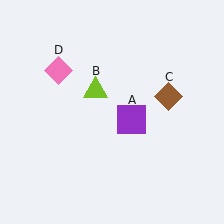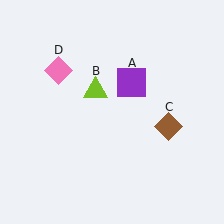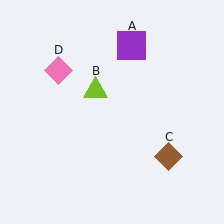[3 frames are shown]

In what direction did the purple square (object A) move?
The purple square (object A) moved up.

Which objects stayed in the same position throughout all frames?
Lime triangle (object B) and pink diamond (object D) remained stationary.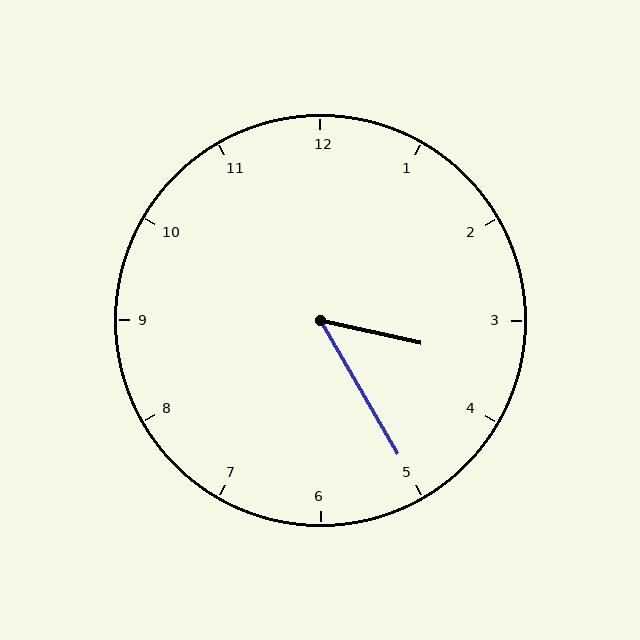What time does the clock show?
3:25.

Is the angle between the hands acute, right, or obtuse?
It is acute.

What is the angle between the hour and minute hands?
Approximately 48 degrees.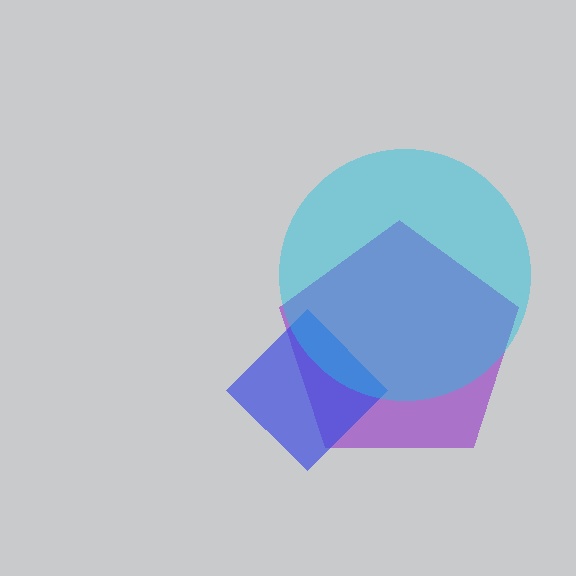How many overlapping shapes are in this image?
There are 3 overlapping shapes in the image.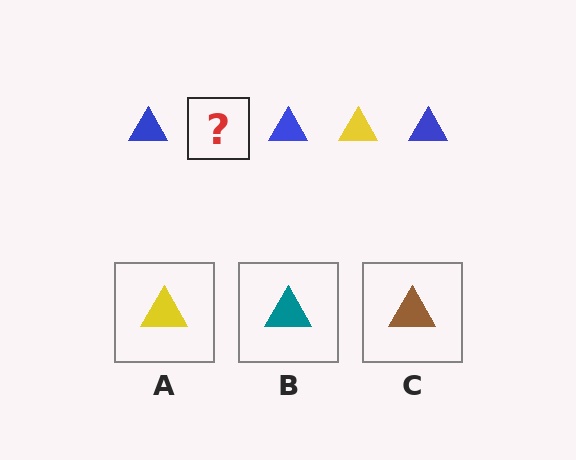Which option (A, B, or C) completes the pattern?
A.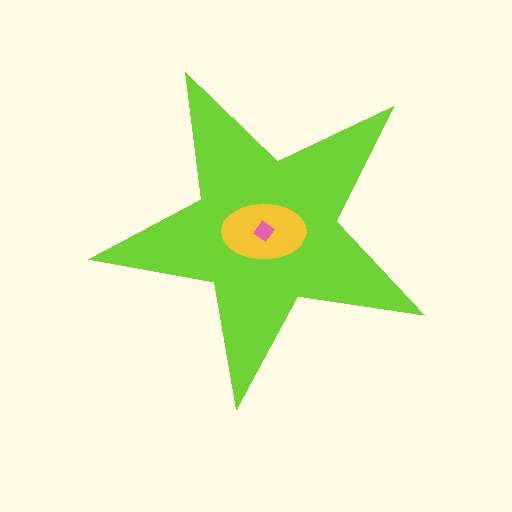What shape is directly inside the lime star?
The yellow ellipse.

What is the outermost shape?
The lime star.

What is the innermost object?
The pink diamond.